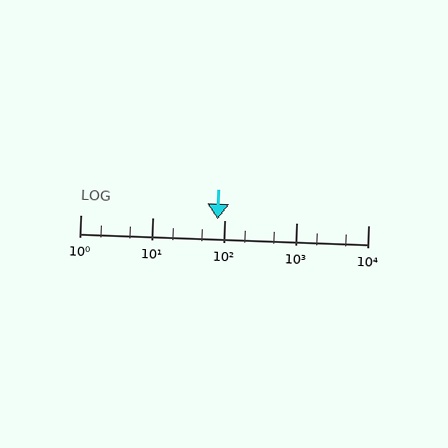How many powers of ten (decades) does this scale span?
The scale spans 4 decades, from 1 to 10000.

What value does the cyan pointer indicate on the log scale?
The pointer indicates approximately 82.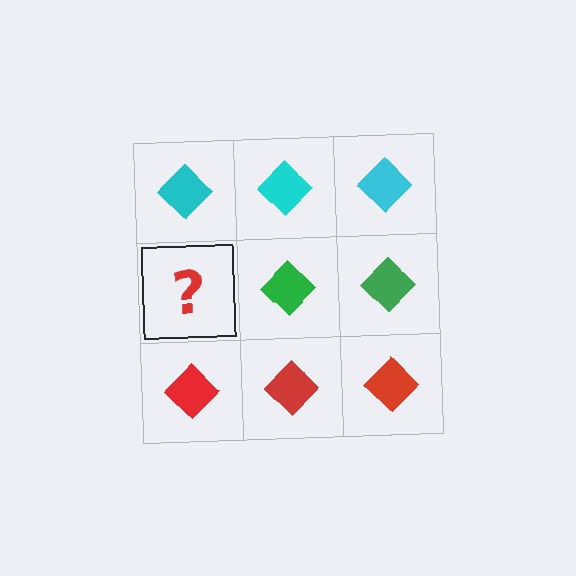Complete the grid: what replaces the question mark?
The question mark should be replaced with a green diamond.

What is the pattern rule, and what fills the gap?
The rule is that each row has a consistent color. The gap should be filled with a green diamond.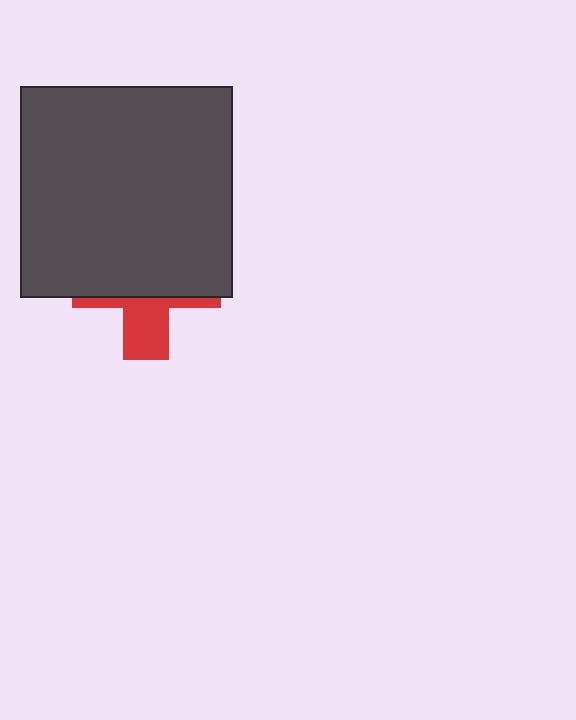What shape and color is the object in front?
The object in front is a dark gray square.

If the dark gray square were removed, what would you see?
You would see the complete red cross.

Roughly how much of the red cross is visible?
A small part of it is visible (roughly 34%).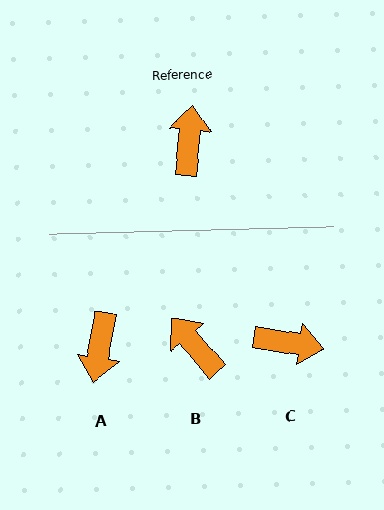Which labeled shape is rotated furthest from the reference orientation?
A, about 176 degrees away.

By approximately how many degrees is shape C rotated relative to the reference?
Approximately 93 degrees clockwise.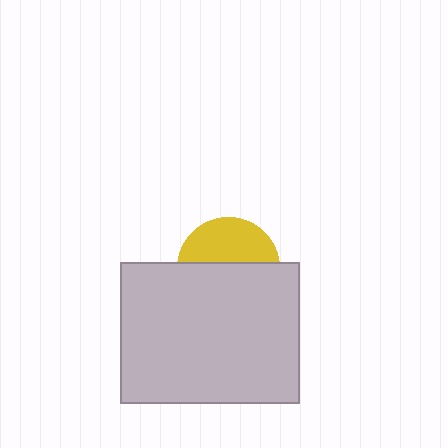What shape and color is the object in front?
The object in front is a light gray rectangle.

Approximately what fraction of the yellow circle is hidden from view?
Roughly 58% of the yellow circle is hidden behind the light gray rectangle.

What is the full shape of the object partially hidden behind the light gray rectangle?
The partially hidden object is a yellow circle.